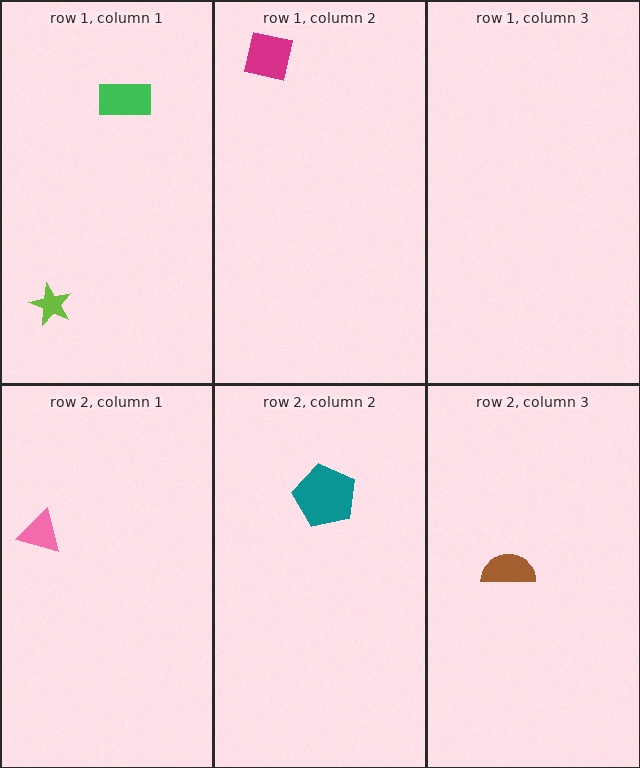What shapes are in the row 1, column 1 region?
The lime star, the green rectangle.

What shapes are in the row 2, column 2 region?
The teal pentagon.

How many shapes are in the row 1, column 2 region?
1.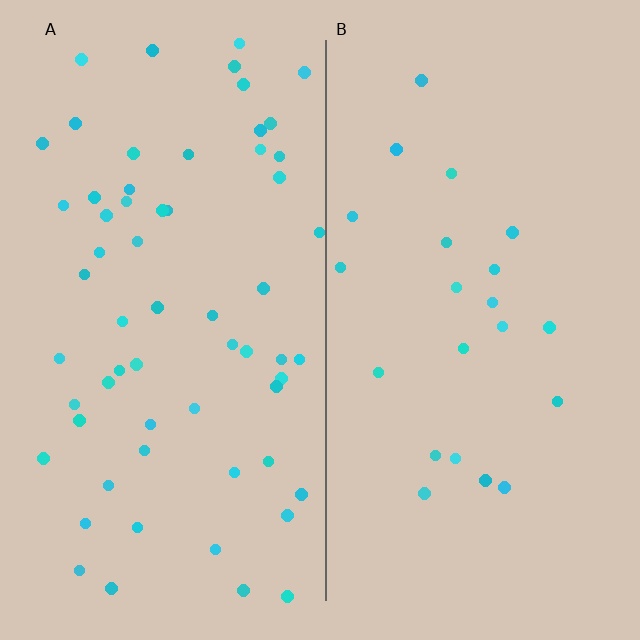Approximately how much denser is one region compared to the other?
Approximately 2.8× — region A over region B.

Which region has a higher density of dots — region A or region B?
A (the left).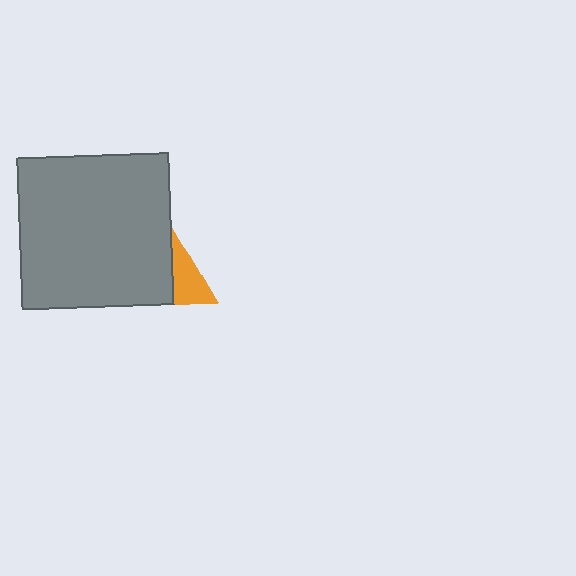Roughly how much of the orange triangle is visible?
A small part of it is visible (roughly 43%).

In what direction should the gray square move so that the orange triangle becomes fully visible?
The gray square should move left. That is the shortest direction to clear the overlap and leave the orange triangle fully visible.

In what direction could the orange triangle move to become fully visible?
The orange triangle could move right. That would shift it out from behind the gray square entirely.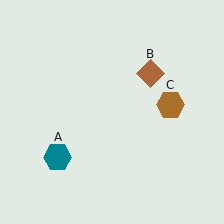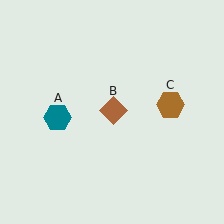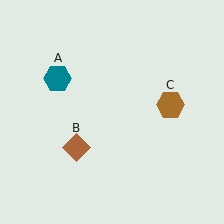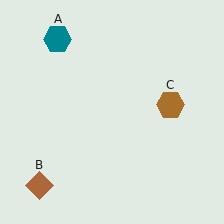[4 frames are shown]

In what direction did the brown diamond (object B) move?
The brown diamond (object B) moved down and to the left.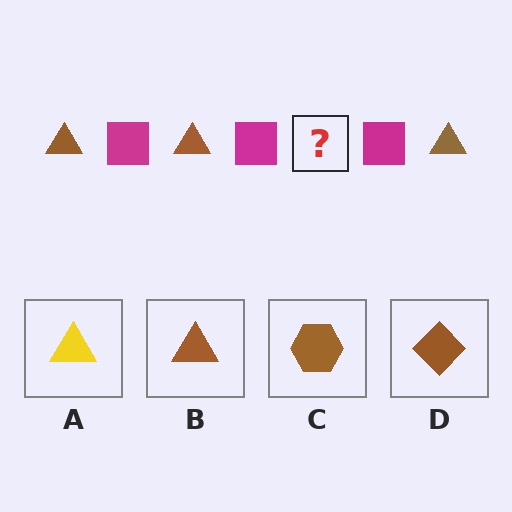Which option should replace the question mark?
Option B.